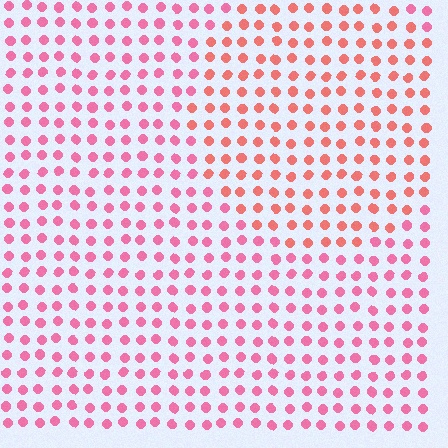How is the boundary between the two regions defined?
The boundary is defined purely by a slight shift in hue (about 28 degrees). Spacing, size, and orientation are identical on both sides.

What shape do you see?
I see a circle.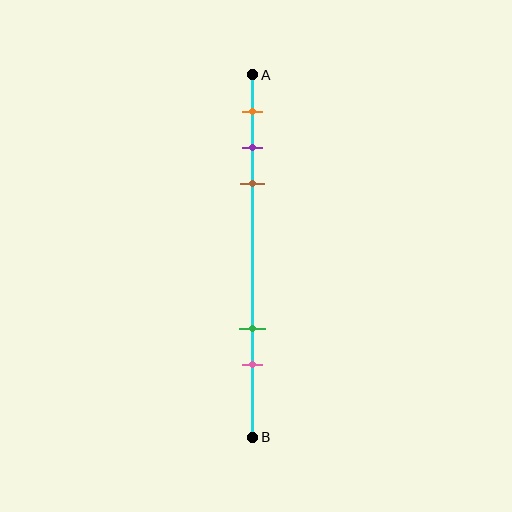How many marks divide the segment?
There are 5 marks dividing the segment.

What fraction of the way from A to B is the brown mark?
The brown mark is approximately 30% (0.3) of the way from A to B.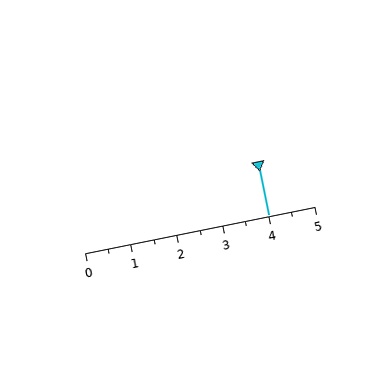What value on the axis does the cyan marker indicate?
The marker indicates approximately 4.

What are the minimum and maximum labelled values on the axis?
The axis runs from 0 to 5.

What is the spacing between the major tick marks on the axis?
The major ticks are spaced 1 apart.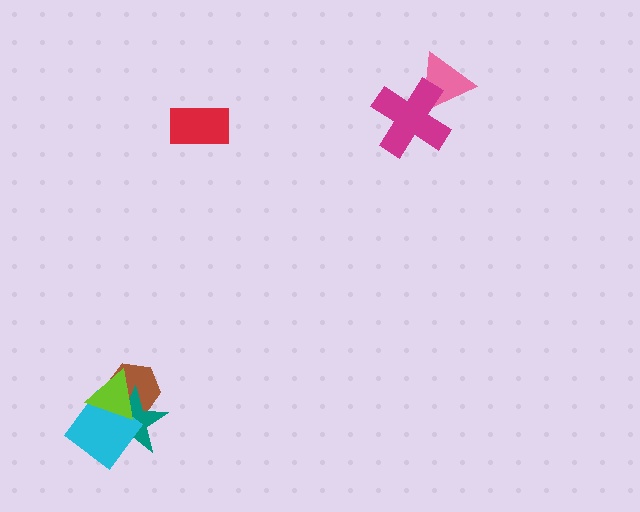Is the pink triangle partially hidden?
Yes, it is partially covered by another shape.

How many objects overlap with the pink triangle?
1 object overlaps with the pink triangle.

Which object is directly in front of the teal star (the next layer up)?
The cyan diamond is directly in front of the teal star.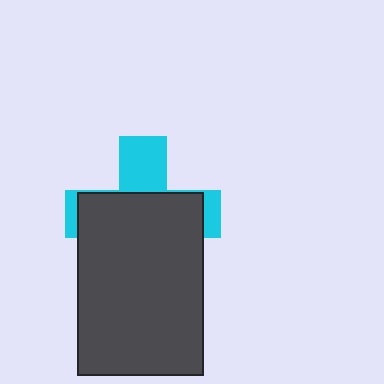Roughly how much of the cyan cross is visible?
A small part of it is visible (roughly 34%).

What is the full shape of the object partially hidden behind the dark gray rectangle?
The partially hidden object is a cyan cross.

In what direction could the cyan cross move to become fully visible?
The cyan cross could move up. That would shift it out from behind the dark gray rectangle entirely.